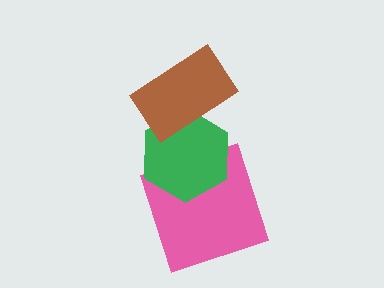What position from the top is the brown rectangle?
The brown rectangle is 1st from the top.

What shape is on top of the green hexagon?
The brown rectangle is on top of the green hexagon.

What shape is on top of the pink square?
The green hexagon is on top of the pink square.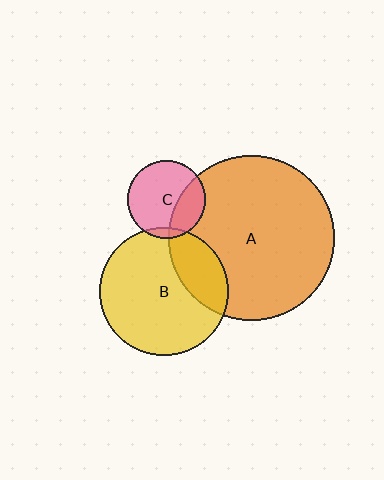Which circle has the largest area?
Circle A (orange).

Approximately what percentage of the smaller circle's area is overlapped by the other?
Approximately 25%.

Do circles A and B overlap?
Yes.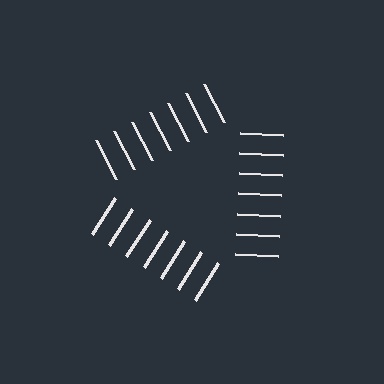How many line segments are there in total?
21 — 7 along each of the 3 edges.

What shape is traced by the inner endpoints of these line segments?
An illusory triangle — the line segments terminate on its edges but no continuous stroke is drawn.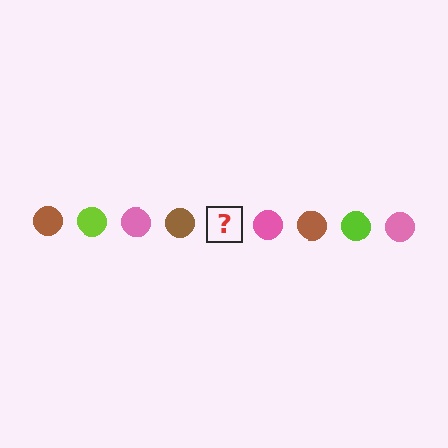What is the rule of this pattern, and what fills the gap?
The rule is that the pattern cycles through brown, lime, pink circles. The gap should be filled with a lime circle.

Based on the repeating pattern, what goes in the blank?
The blank should be a lime circle.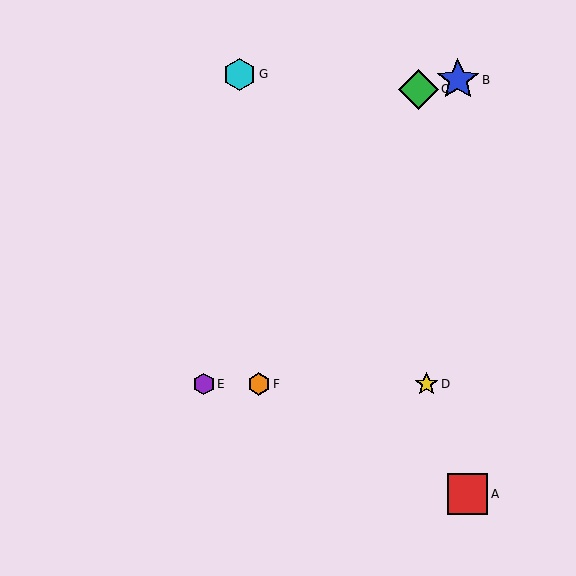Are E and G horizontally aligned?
No, E is at y≈384 and G is at y≈74.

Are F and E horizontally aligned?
Yes, both are at y≈384.